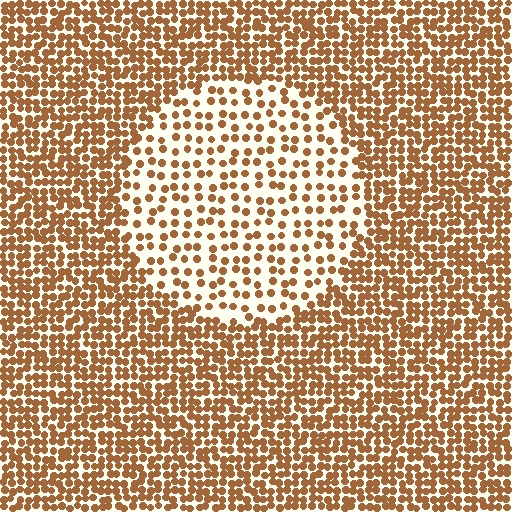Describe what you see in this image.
The image contains small brown elements arranged at two different densities. A circle-shaped region is visible where the elements are less densely packed than the surrounding area.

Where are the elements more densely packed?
The elements are more densely packed outside the circle boundary.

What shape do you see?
I see a circle.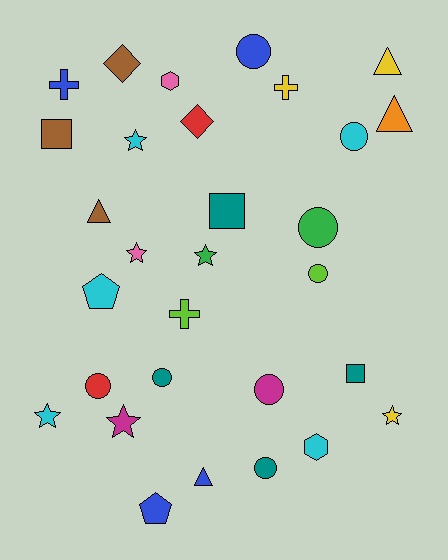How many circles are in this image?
There are 8 circles.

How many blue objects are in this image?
There are 4 blue objects.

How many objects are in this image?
There are 30 objects.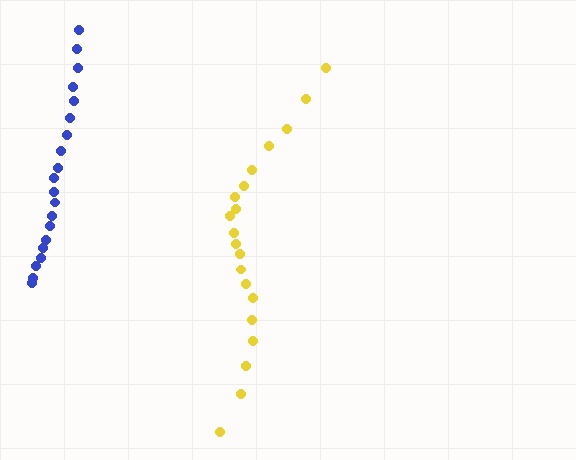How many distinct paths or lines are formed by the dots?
There are 2 distinct paths.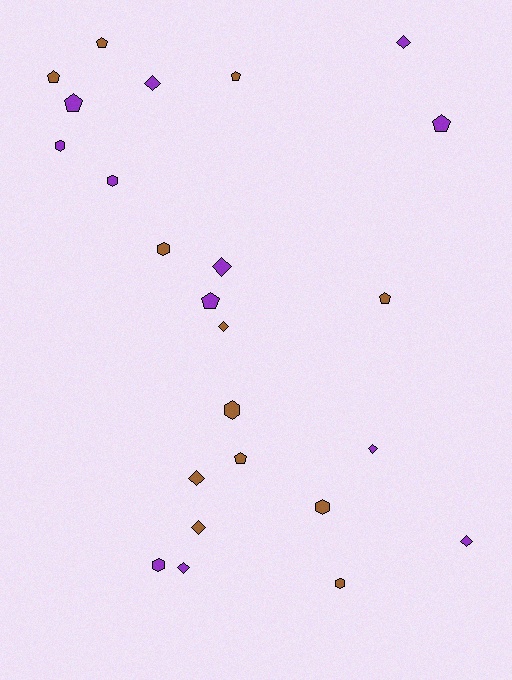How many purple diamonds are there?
There are 6 purple diamonds.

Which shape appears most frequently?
Diamond, with 9 objects.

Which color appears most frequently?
Purple, with 12 objects.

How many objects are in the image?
There are 24 objects.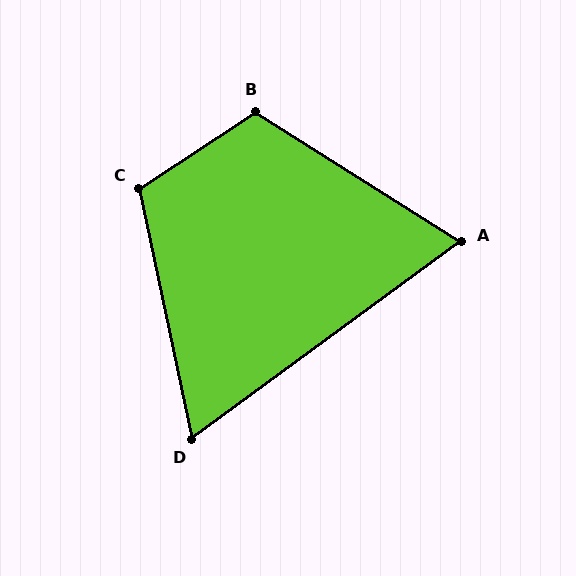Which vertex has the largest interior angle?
B, at approximately 114 degrees.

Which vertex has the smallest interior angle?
D, at approximately 66 degrees.